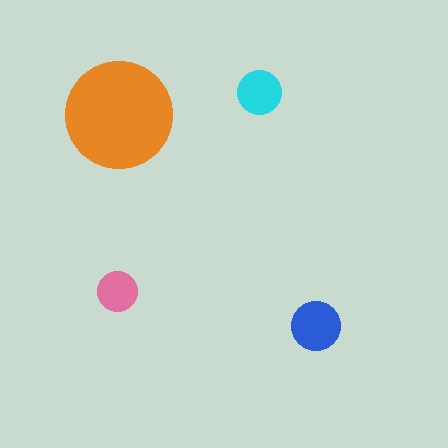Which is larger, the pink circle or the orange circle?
The orange one.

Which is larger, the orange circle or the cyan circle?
The orange one.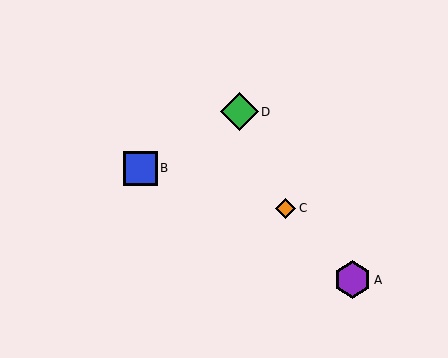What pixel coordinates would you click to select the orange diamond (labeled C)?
Click at (286, 208) to select the orange diamond C.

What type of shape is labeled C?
Shape C is an orange diamond.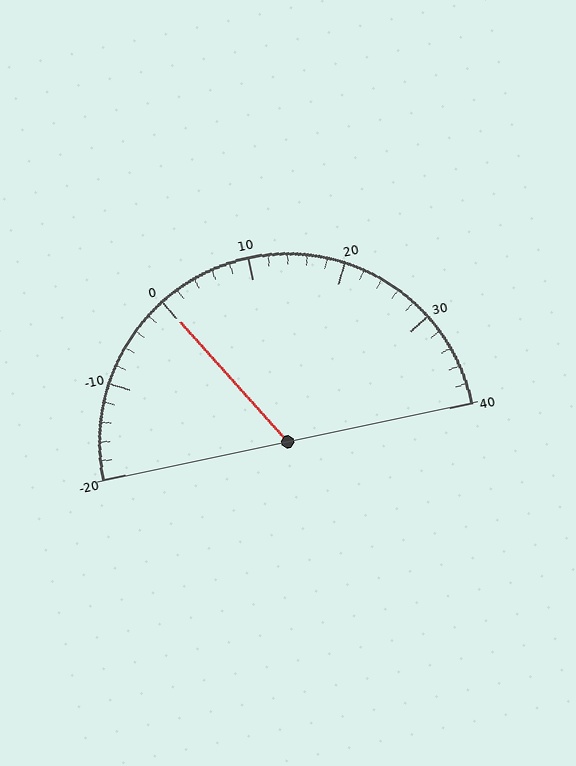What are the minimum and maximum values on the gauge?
The gauge ranges from -20 to 40.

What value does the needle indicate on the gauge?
The needle indicates approximately 0.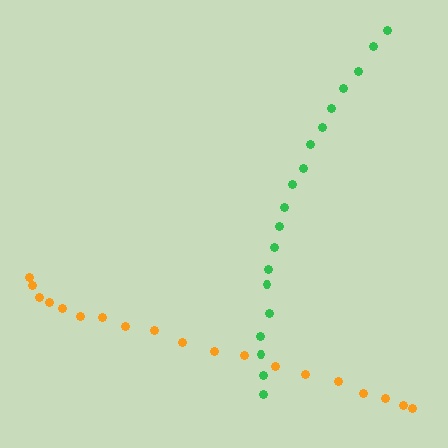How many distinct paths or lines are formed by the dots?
There are 2 distinct paths.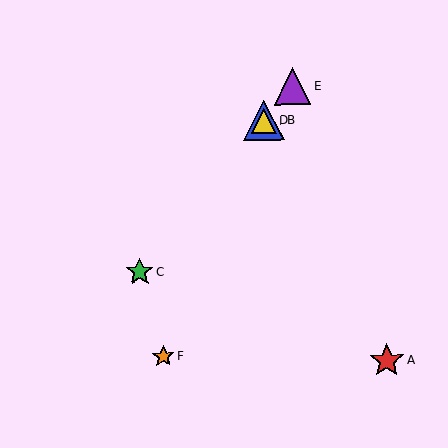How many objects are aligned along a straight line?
4 objects (B, C, D, E) are aligned along a straight line.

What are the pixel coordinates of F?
Object F is at (163, 356).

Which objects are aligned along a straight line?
Objects B, C, D, E are aligned along a straight line.